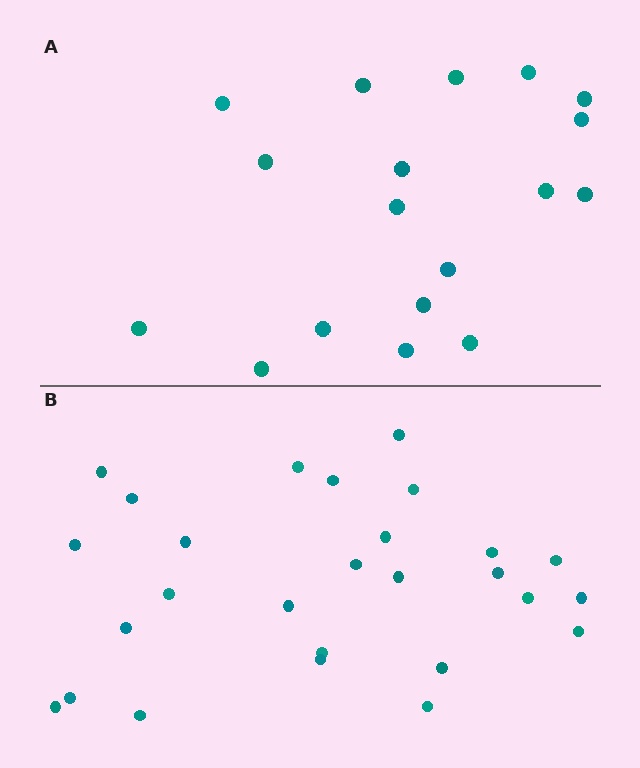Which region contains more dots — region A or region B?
Region B (the bottom region) has more dots.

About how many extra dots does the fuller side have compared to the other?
Region B has roughly 8 or so more dots than region A.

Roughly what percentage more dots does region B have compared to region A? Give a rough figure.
About 50% more.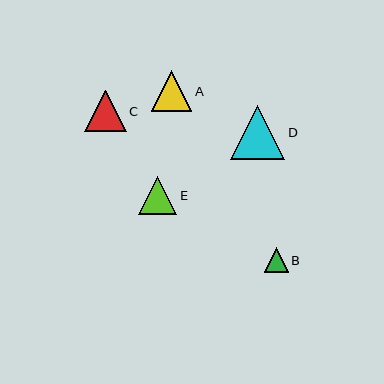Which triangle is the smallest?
Triangle B is the smallest with a size of approximately 24 pixels.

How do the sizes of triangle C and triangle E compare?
Triangle C and triangle E are approximately the same size.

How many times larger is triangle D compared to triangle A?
Triangle D is approximately 1.3 times the size of triangle A.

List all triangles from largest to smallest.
From largest to smallest: D, C, A, E, B.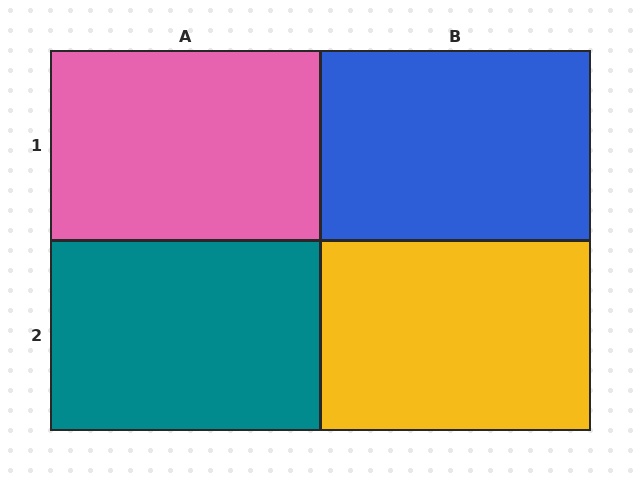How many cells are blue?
1 cell is blue.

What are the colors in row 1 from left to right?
Pink, blue.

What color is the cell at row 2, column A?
Teal.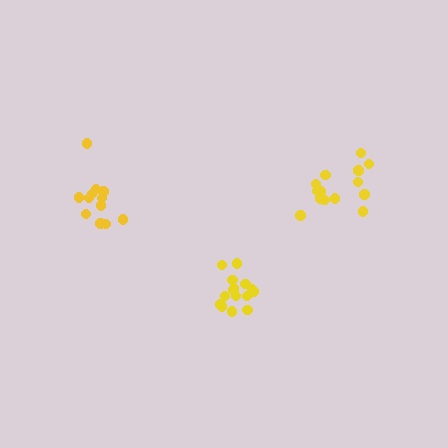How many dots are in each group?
Group 1: 13 dots, Group 2: 15 dots, Group 3: 14 dots (42 total).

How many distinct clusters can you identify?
There are 3 distinct clusters.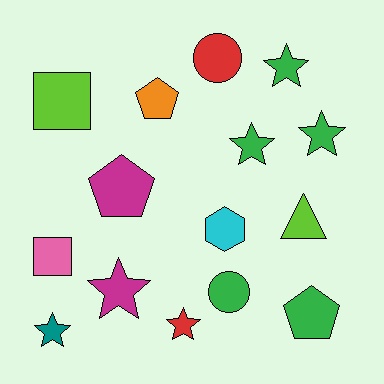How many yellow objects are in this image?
There are no yellow objects.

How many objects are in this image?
There are 15 objects.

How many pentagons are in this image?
There are 3 pentagons.